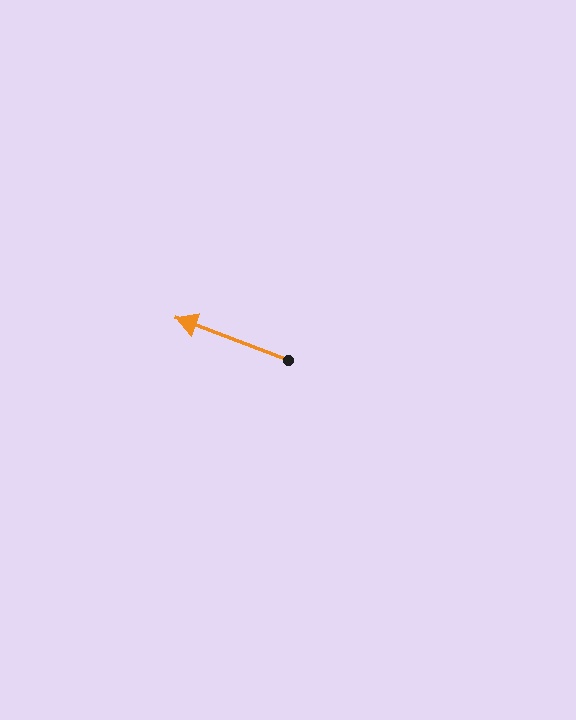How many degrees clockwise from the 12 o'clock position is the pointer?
Approximately 291 degrees.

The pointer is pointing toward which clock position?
Roughly 10 o'clock.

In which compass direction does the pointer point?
West.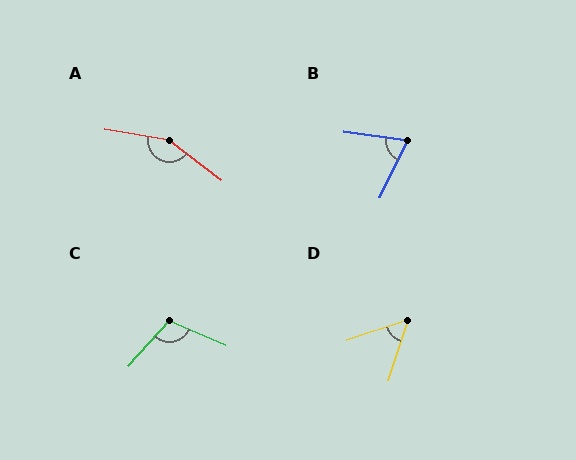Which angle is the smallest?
D, at approximately 53 degrees.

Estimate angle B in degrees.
Approximately 72 degrees.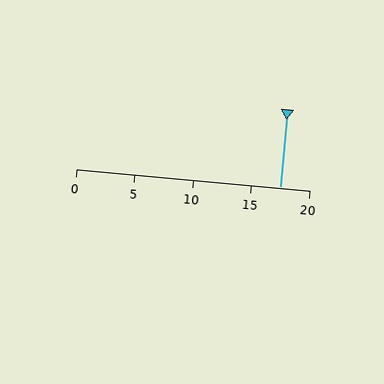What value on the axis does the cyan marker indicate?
The marker indicates approximately 17.5.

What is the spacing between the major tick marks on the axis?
The major ticks are spaced 5 apart.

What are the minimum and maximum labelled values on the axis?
The axis runs from 0 to 20.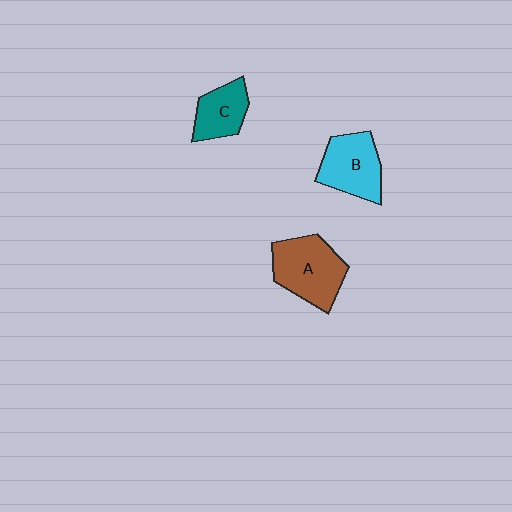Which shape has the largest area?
Shape A (brown).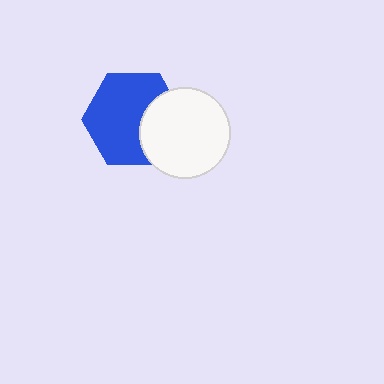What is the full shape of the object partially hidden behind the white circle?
The partially hidden object is a blue hexagon.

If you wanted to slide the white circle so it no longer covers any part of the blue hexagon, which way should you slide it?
Slide it right — that is the most direct way to separate the two shapes.